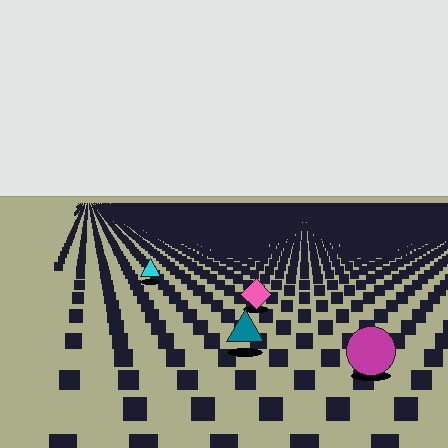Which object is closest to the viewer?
The magenta circle is closest. The texture marks near it are larger and more spread out.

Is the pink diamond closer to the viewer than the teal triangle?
No. The teal triangle is closer — you can tell from the texture gradient: the ground texture is coarser near it.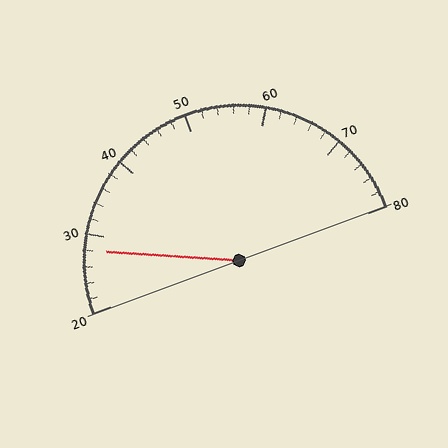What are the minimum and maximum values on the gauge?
The gauge ranges from 20 to 80.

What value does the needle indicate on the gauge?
The needle indicates approximately 28.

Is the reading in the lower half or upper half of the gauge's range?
The reading is in the lower half of the range (20 to 80).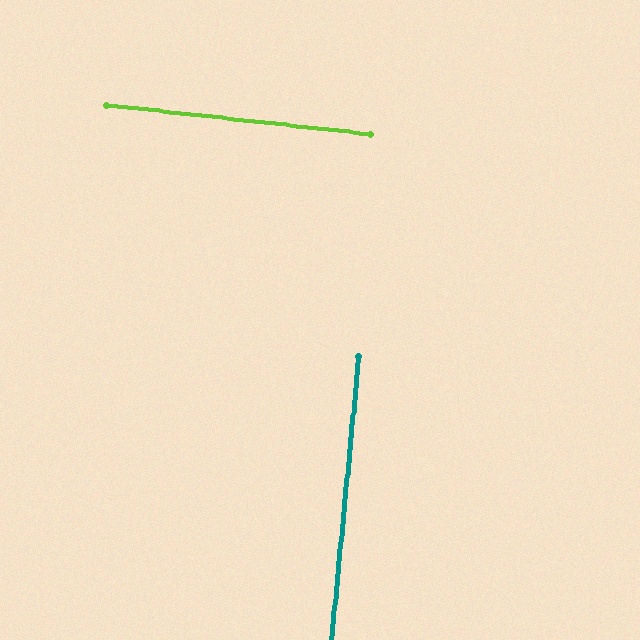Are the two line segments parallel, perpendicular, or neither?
Perpendicular — they meet at approximately 89°.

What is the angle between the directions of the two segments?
Approximately 89 degrees.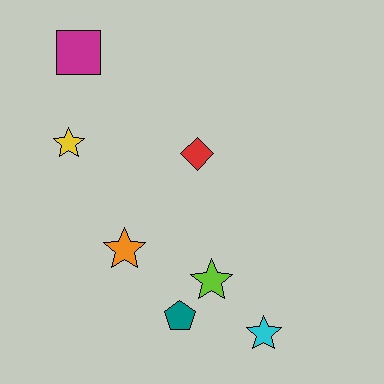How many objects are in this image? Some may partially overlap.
There are 7 objects.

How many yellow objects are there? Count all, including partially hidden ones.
There is 1 yellow object.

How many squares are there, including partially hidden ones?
There is 1 square.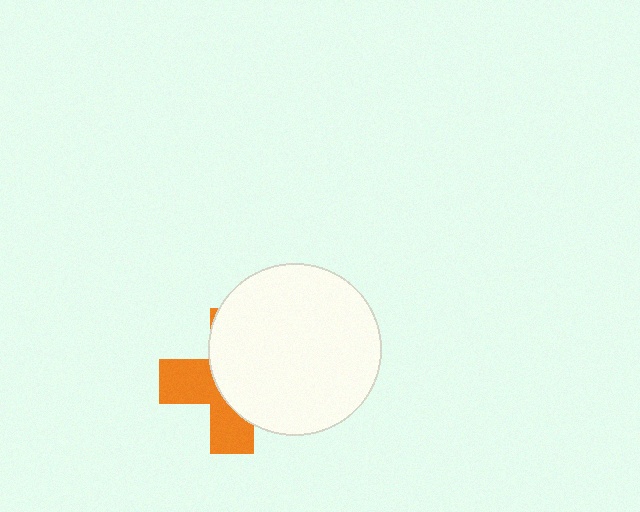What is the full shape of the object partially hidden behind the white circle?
The partially hidden object is an orange cross.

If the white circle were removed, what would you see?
You would see the complete orange cross.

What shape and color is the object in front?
The object in front is a white circle.